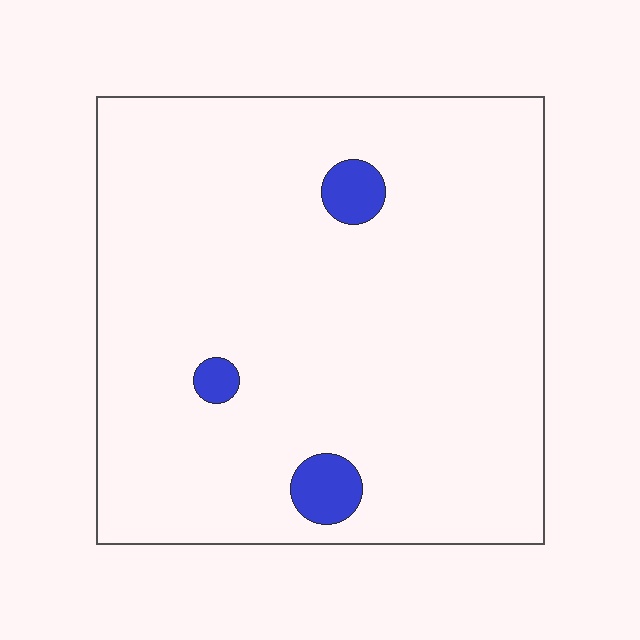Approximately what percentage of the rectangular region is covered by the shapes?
Approximately 5%.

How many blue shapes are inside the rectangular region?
3.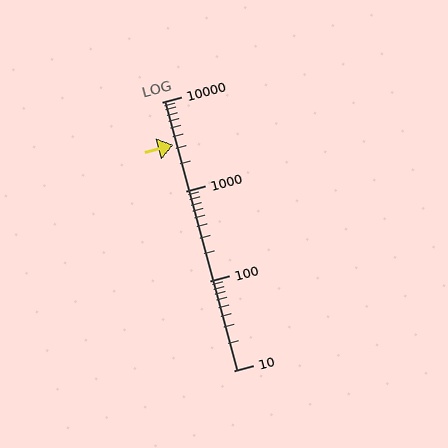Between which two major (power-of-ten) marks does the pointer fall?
The pointer is between 1000 and 10000.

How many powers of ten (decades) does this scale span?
The scale spans 3 decades, from 10 to 10000.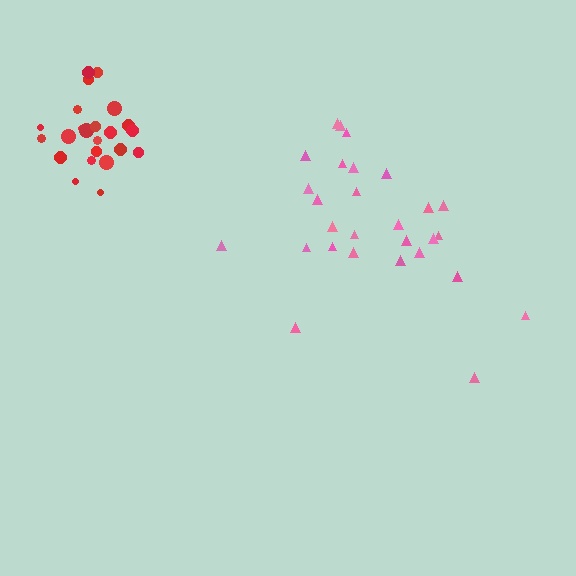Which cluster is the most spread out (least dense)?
Pink.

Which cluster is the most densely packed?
Red.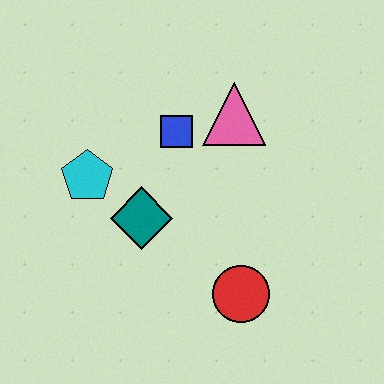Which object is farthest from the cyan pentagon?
The red circle is farthest from the cyan pentagon.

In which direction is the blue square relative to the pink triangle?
The blue square is to the left of the pink triangle.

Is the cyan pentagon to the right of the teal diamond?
No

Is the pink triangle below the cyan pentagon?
No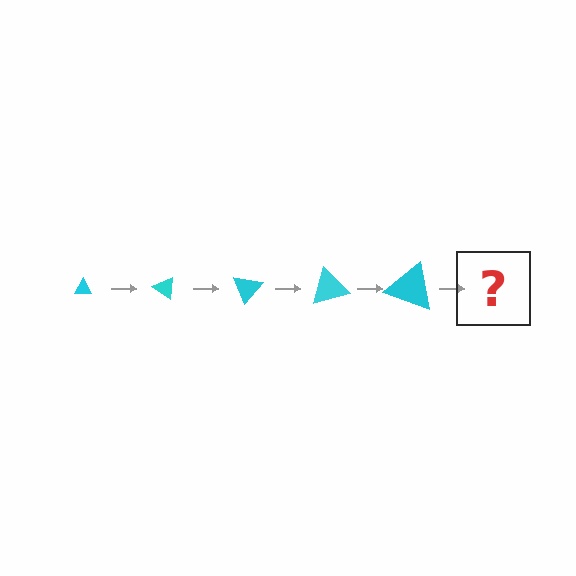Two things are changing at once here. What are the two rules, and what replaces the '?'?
The two rules are that the triangle grows larger each step and it rotates 35 degrees each step. The '?' should be a triangle, larger than the previous one and rotated 175 degrees from the start.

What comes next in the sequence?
The next element should be a triangle, larger than the previous one and rotated 175 degrees from the start.